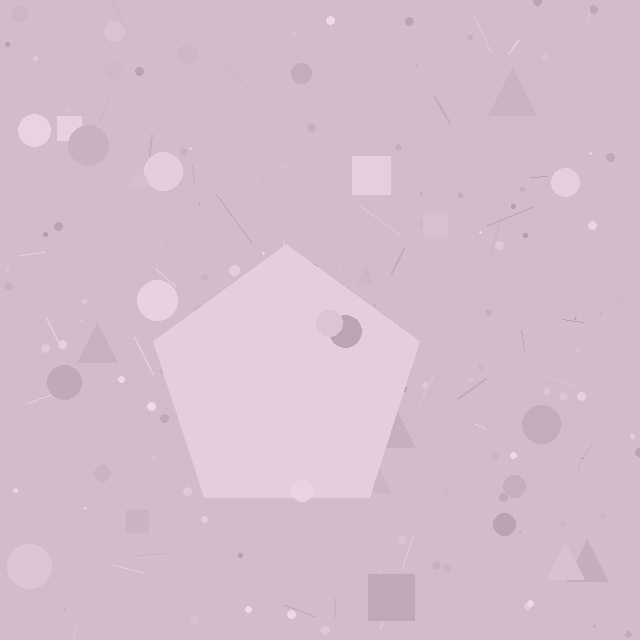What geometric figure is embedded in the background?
A pentagon is embedded in the background.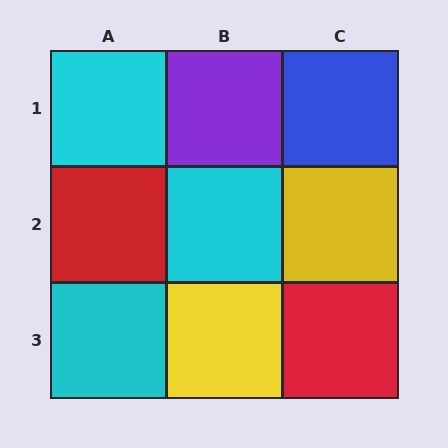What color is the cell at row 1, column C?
Blue.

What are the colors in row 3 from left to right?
Cyan, yellow, red.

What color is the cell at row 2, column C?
Yellow.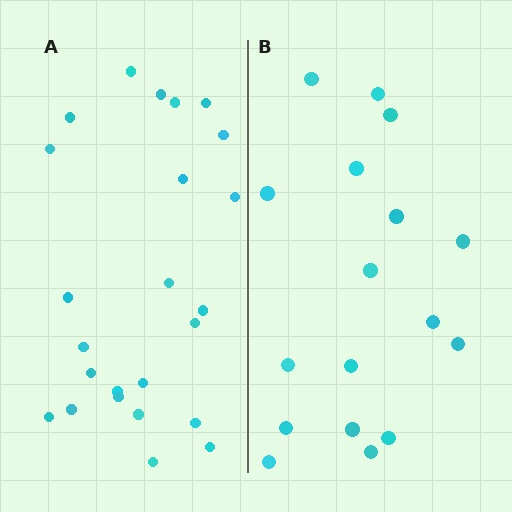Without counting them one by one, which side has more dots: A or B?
Region A (the left region) has more dots.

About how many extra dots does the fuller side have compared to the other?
Region A has roughly 8 or so more dots than region B.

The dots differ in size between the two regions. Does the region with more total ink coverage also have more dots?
No. Region B has more total ink coverage because its dots are larger, but region A actually contains more individual dots. Total area can be misleading — the number of items is what matters here.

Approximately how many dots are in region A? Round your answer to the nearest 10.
About 20 dots. (The exact count is 24, which rounds to 20.)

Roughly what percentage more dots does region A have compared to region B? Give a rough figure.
About 40% more.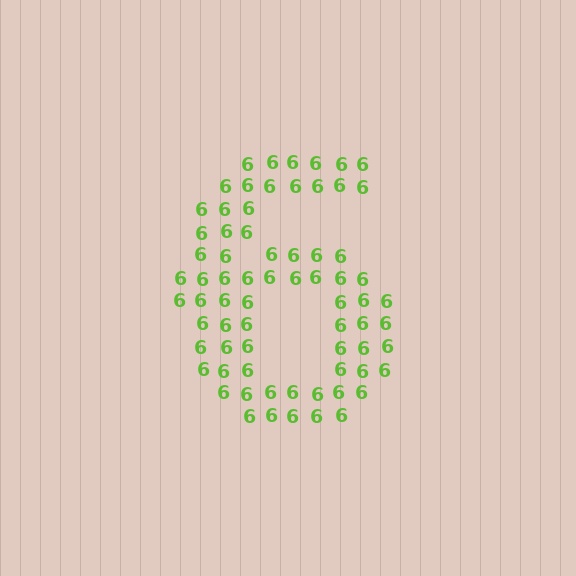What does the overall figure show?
The overall figure shows the digit 6.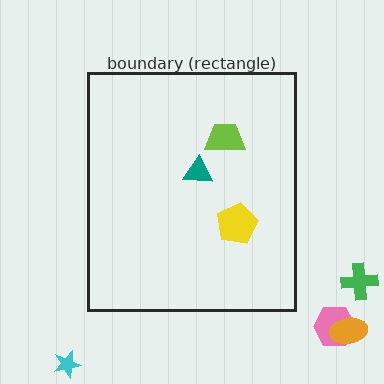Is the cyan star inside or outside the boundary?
Outside.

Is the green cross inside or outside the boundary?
Outside.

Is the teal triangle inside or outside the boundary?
Inside.